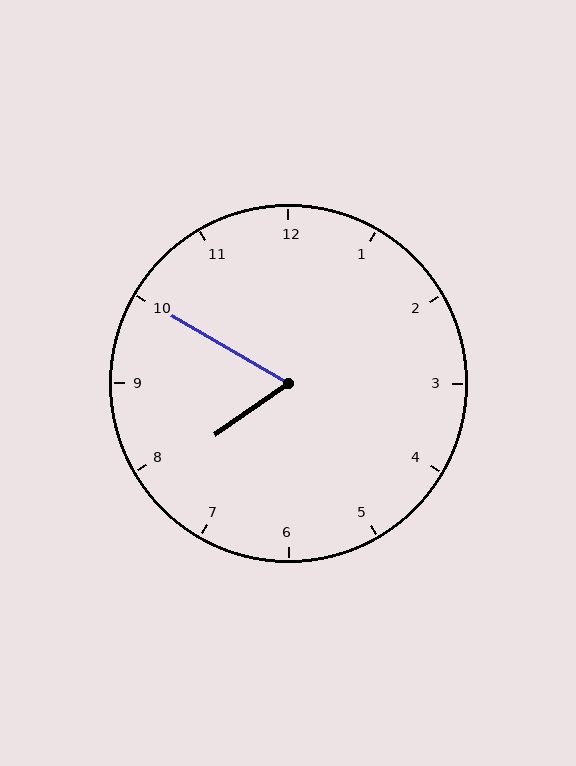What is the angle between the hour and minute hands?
Approximately 65 degrees.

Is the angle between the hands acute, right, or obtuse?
It is acute.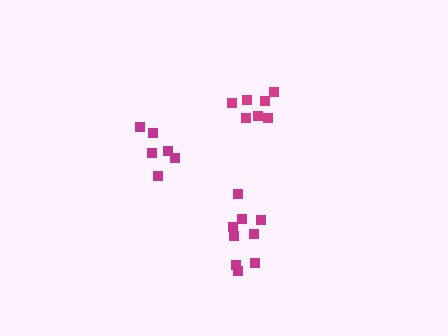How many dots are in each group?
Group 1: 9 dots, Group 2: 6 dots, Group 3: 7 dots (22 total).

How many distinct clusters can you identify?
There are 3 distinct clusters.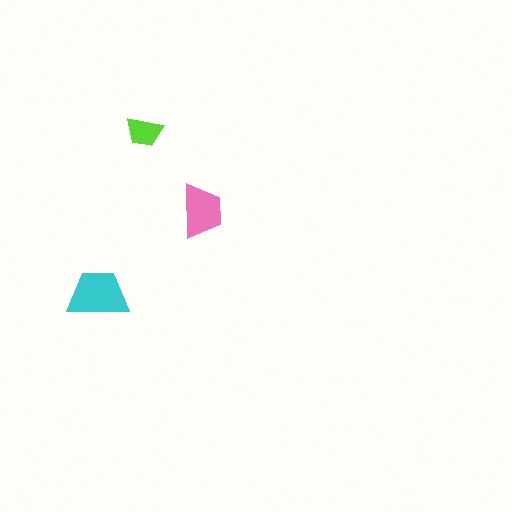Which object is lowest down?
The cyan trapezoid is bottommost.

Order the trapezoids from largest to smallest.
the cyan one, the pink one, the lime one.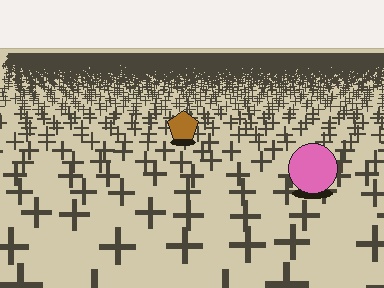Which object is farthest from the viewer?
The brown pentagon is farthest from the viewer. It appears smaller and the ground texture around it is denser.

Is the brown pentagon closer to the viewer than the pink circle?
No. The pink circle is closer — you can tell from the texture gradient: the ground texture is coarser near it.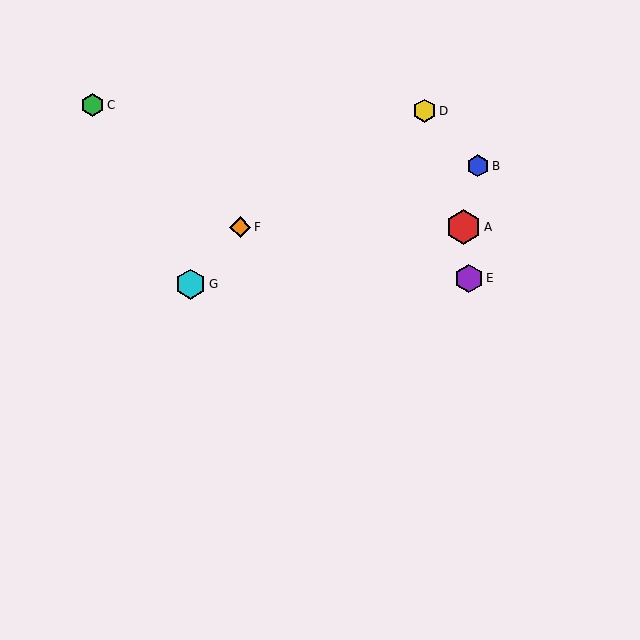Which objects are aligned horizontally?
Objects A, F are aligned horizontally.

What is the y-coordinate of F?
Object F is at y≈227.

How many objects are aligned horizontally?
2 objects (A, F) are aligned horizontally.